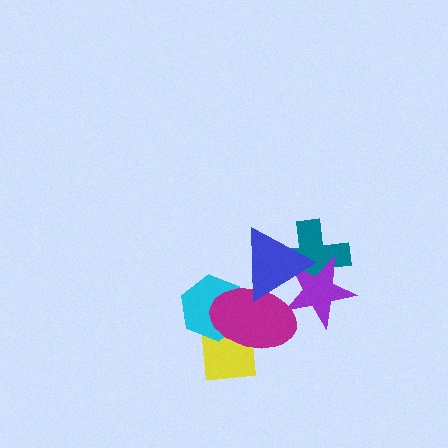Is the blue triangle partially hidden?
No, no other shape covers it.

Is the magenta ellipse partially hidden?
Yes, it is partially covered by another shape.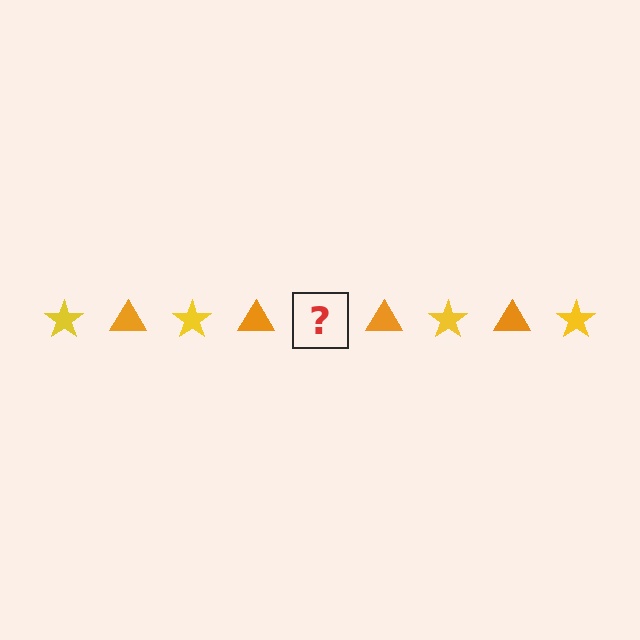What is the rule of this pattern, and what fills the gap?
The rule is that the pattern alternates between yellow star and orange triangle. The gap should be filled with a yellow star.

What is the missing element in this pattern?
The missing element is a yellow star.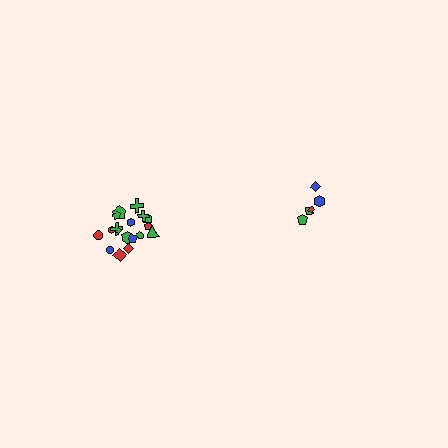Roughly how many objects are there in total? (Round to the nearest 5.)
Roughly 25 objects in total.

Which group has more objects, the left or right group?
The left group.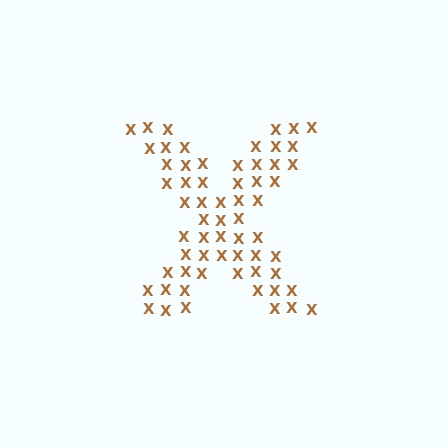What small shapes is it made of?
It is made of small letter X's.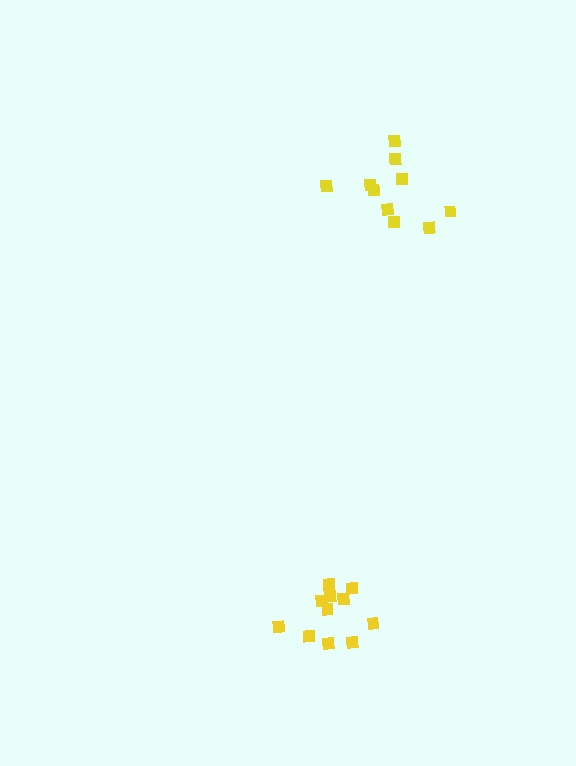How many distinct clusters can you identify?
There are 2 distinct clusters.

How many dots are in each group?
Group 1: 11 dots, Group 2: 10 dots (21 total).